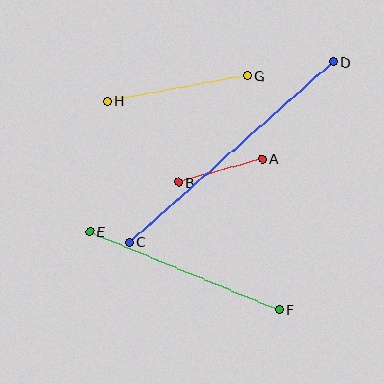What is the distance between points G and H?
The distance is approximately 143 pixels.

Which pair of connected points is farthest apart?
Points C and D are farthest apart.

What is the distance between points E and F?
The distance is approximately 205 pixels.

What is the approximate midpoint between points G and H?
The midpoint is at approximately (177, 88) pixels.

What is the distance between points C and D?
The distance is approximately 272 pixels.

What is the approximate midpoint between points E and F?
The midpoint is at approximately (184, 270) pixels.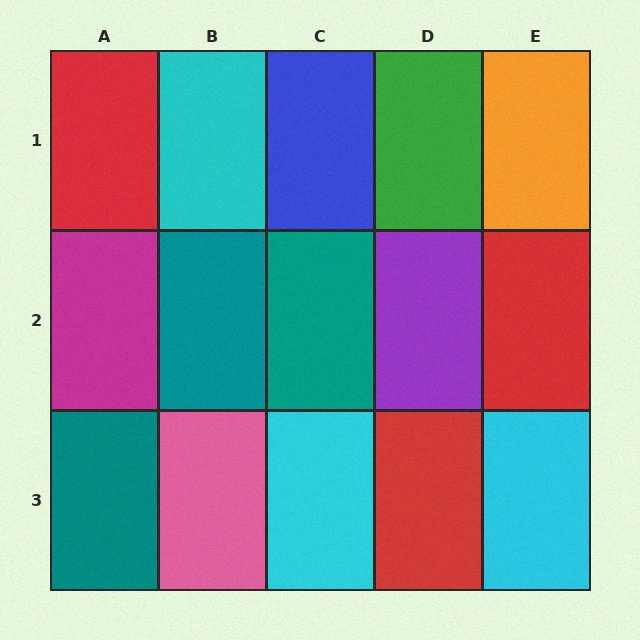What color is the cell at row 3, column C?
Cyan.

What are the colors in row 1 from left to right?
Red, cyan, blue, green, orange.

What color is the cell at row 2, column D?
Purple.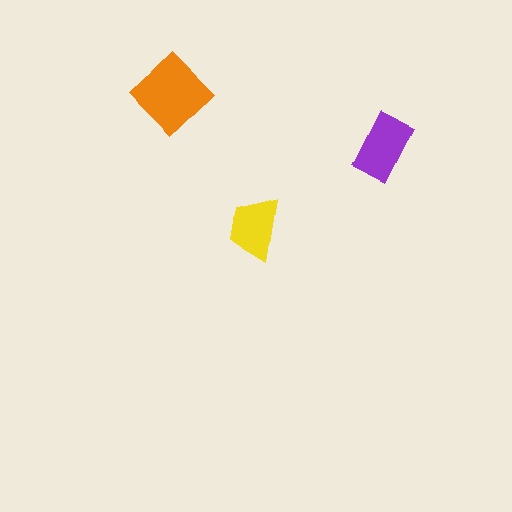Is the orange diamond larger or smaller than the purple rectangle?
Larger.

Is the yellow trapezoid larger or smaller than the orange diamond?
Smaller.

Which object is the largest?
The orange diamond.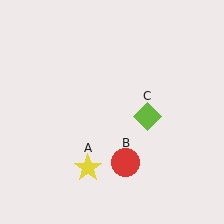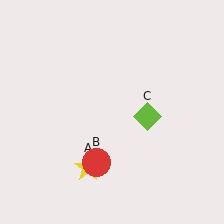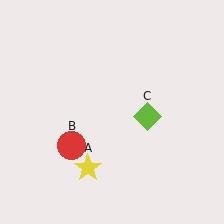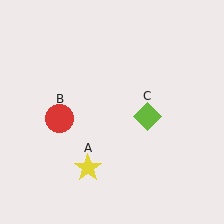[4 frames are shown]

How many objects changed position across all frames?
1 object changed position: red circle (object B).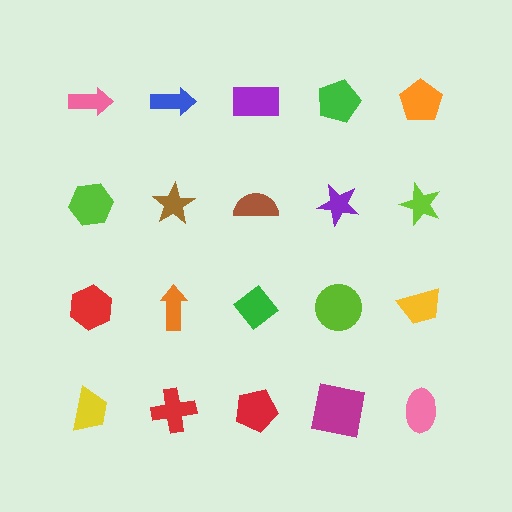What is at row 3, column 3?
A green diamond.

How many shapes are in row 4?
5 shapes.